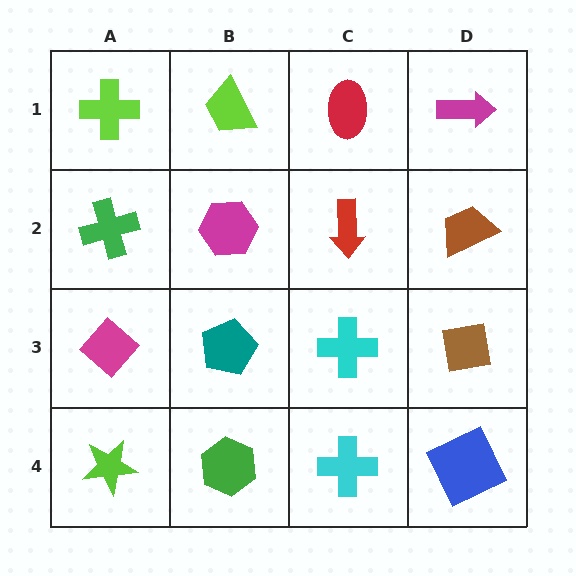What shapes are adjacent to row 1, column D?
A brown trapezoid (row 2, column D), a red ellipse (row 1, column C).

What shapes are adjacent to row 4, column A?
A magenta diamond (row 3, column A), a green hexagon (row 4, column B).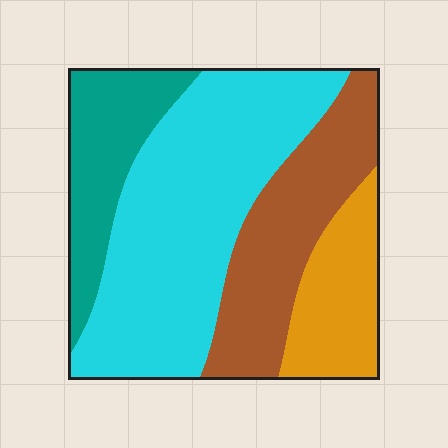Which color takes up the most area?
Cyan, at roughly 45%.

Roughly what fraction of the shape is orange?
Orange takes up about one sixth (1/6) of the shape.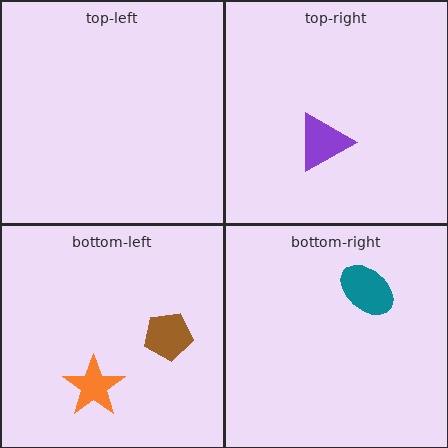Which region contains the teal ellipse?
The bottom-right region.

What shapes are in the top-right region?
The purple triangle.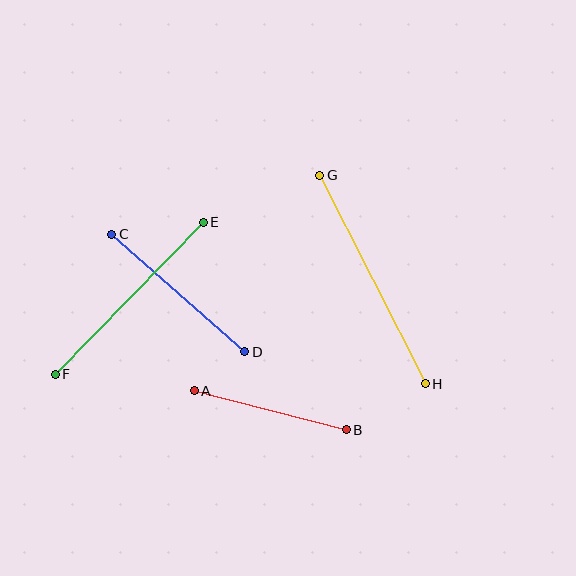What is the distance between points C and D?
The distance is approximately 178 pixels.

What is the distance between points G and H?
The distance is approximately 234 pixels.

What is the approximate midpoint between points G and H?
The midpoint is at approximately (373, 279) pixels.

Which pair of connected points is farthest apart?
Points G and H are farthest apart.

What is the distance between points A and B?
The distance is approximately 157 pixels.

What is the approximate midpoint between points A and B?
The midpoint is at approximately (270, 410) pixels.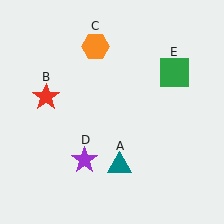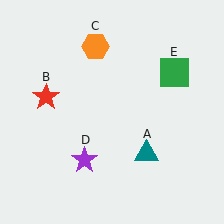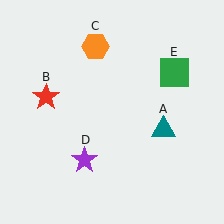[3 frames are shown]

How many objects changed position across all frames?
1 object changed position: teal triangle (object A).